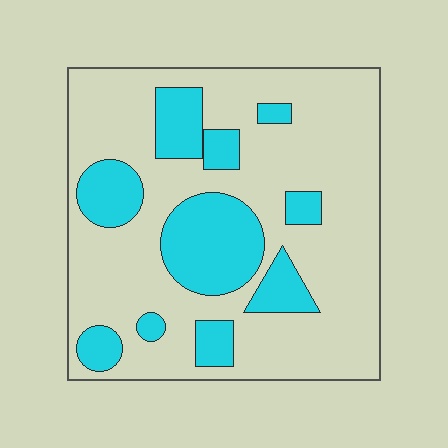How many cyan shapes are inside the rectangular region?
10.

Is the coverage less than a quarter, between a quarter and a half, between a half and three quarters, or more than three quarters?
Between a quarter and a half.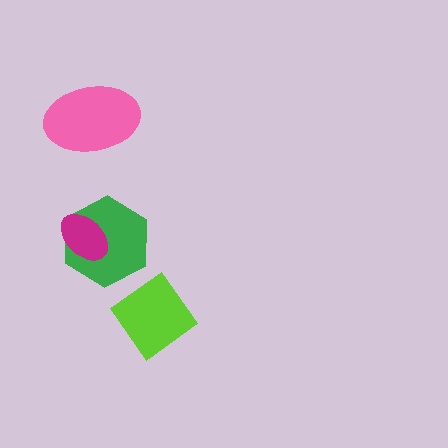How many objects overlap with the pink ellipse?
0 objects overlap with the pink ellipse.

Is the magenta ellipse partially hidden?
No, no other shape covers it.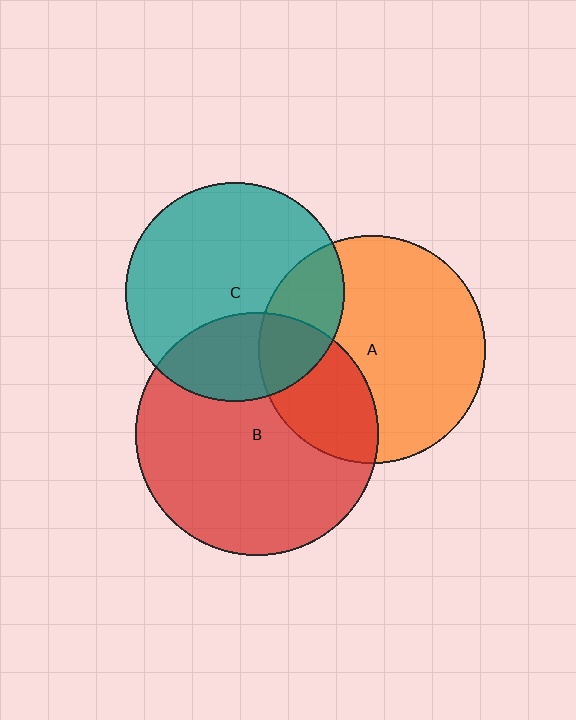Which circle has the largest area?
Circle B (red).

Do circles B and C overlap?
Yes.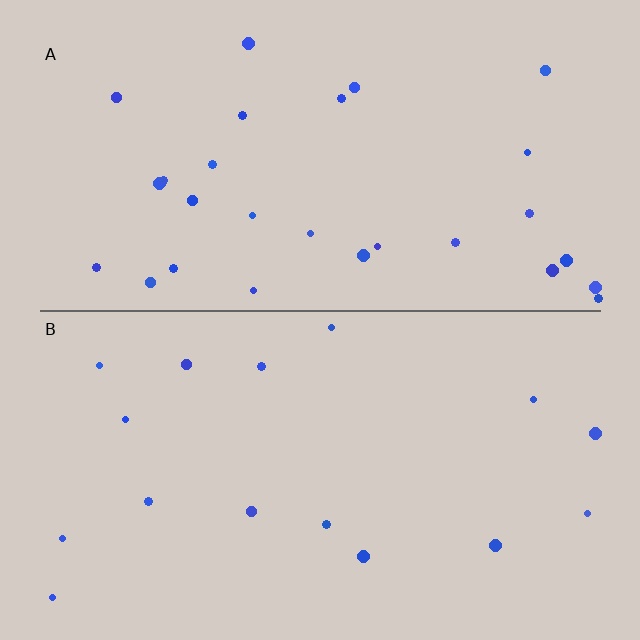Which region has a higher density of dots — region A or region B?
A (the top).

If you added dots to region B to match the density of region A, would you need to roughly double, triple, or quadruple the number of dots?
Approximately double.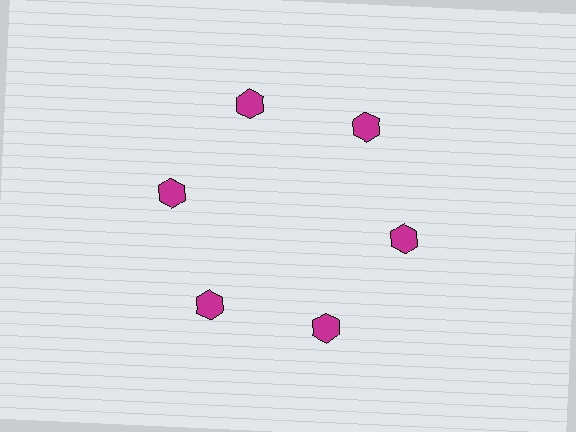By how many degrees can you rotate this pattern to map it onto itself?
The pattern maps onto itself every 60 degrees of rotation.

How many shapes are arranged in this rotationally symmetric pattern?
There are 6 shapes, arranged in 6 groups of 1.